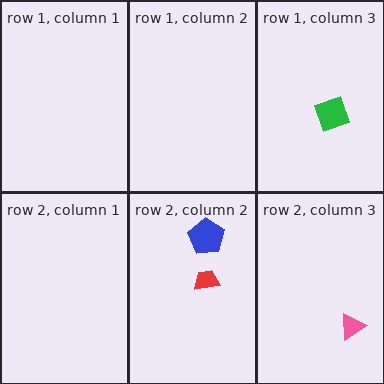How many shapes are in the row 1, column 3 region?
1.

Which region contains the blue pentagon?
The row 2, column 2 region.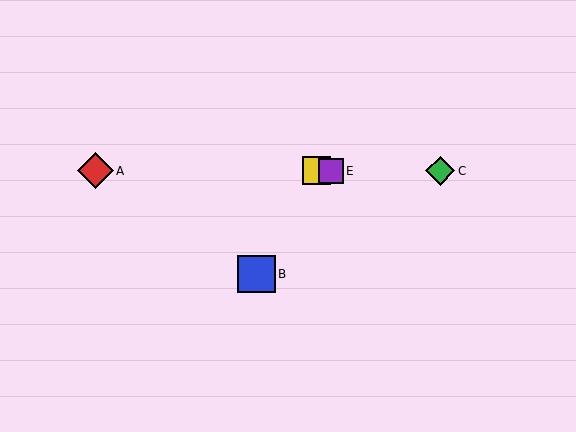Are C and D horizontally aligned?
Yes, both are at y≈171.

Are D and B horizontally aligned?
No, D is at y≈171 and B is at y≈274.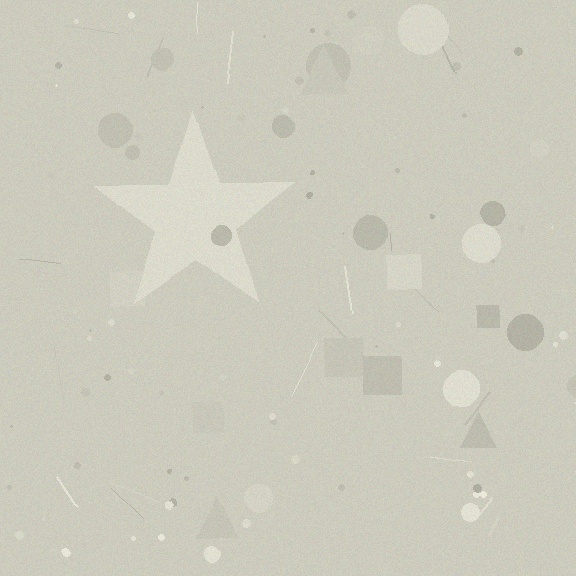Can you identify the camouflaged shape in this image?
The camouflaged shape is a star.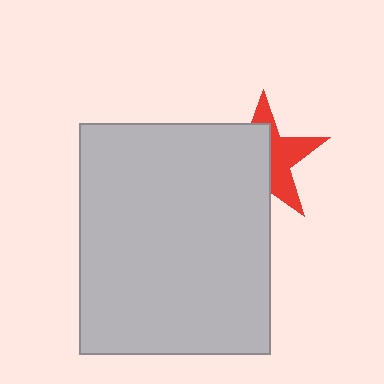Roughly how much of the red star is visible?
A small part of it is visible (roughly 44%).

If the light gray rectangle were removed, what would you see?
You would see the complete red star.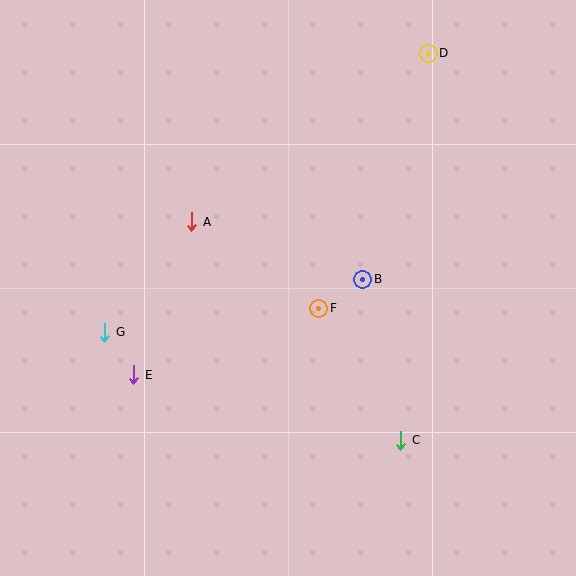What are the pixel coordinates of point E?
Point E is at (134, 375).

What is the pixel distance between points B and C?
The distance between B and C is 166 pixels.